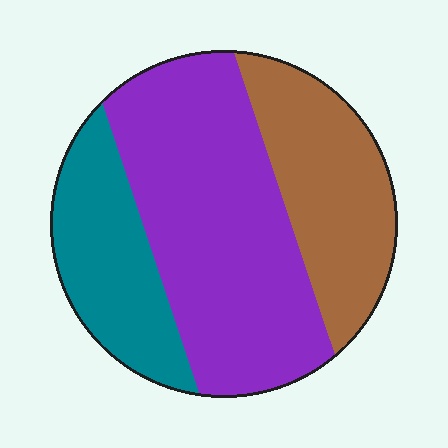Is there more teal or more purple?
Purple.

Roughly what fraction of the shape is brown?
Brown covers about 25% of the shape.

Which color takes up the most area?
Purple, at roughly 50%.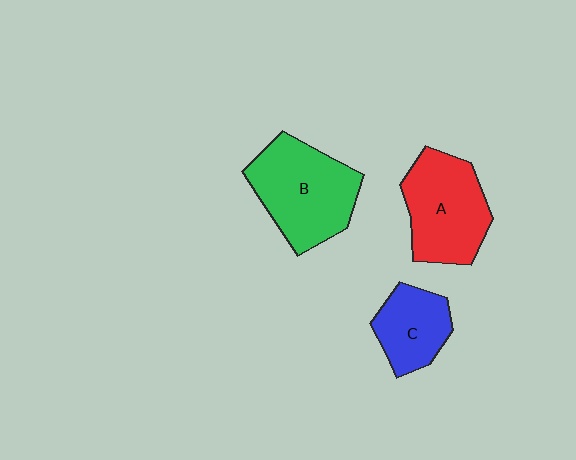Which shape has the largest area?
Shape B (green).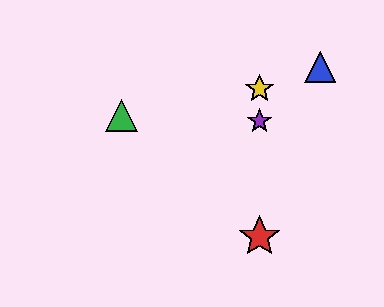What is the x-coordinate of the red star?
The red star is at x≈260.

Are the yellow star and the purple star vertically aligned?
Yes, both are at x≈260.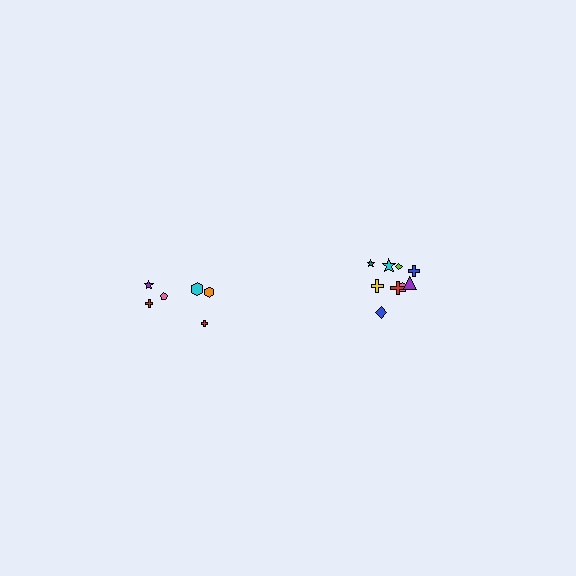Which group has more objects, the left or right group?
The right group.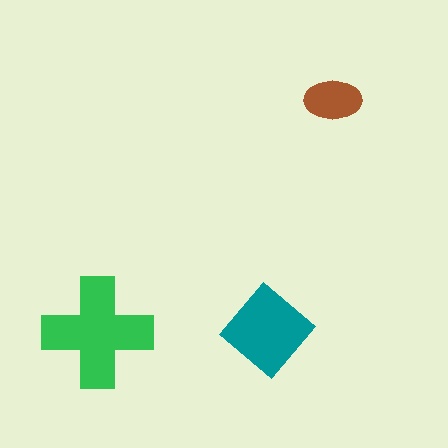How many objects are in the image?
There are 3 objects in the image.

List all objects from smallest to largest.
The brown ellipse, the teal diamond, the green cross.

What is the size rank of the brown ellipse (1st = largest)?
3rd.